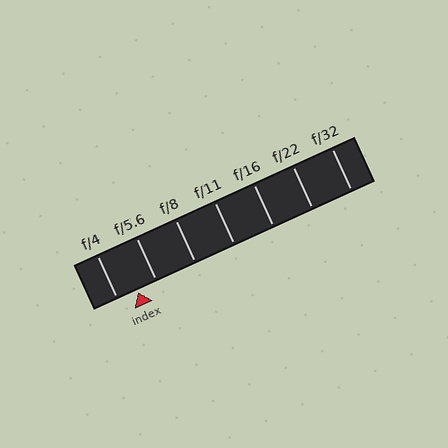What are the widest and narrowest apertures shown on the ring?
The widest aperture shown is f/4 and the narrowest is f/32.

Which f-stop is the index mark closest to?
The index mark is closest to f/5.6.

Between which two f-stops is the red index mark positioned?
The index mark is between f/4 and f/5.6.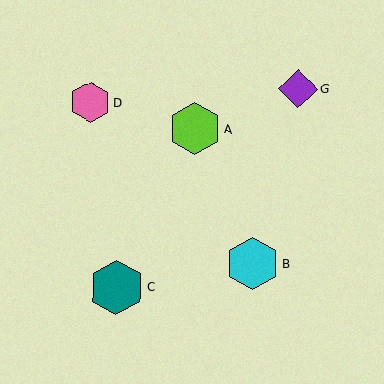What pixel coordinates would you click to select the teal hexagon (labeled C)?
Click at (116, 287) to select the teal hexagon C.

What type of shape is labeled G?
Shape G is a purple diamond.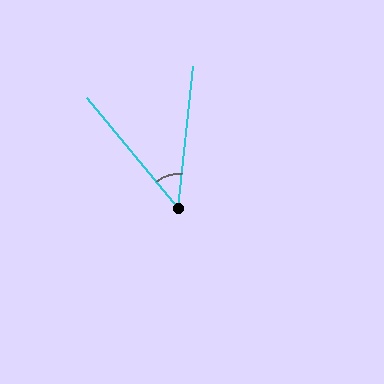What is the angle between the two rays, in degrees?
Approximately 46 degrees.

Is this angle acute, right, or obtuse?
It is acute.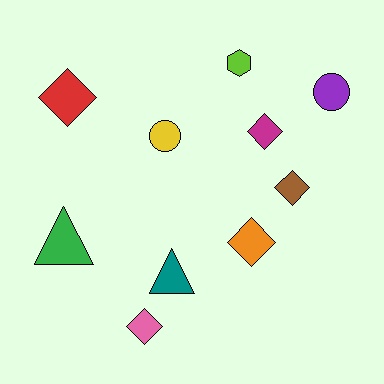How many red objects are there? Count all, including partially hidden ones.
There is 1 red object.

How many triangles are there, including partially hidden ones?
There are 2 triangles.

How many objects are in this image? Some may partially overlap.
There are 10 objects.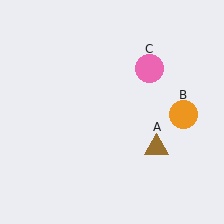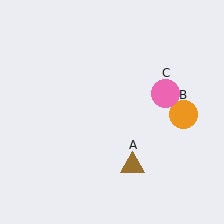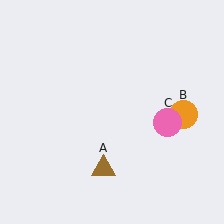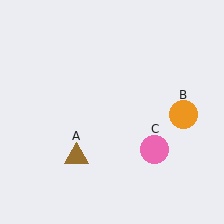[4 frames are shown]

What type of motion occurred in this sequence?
The brown triangle (object A), pink circle (object C) rotated clockwise around the center of the scene.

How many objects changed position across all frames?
2 objects changed position: brown triangle (object A), pink circle (object C).